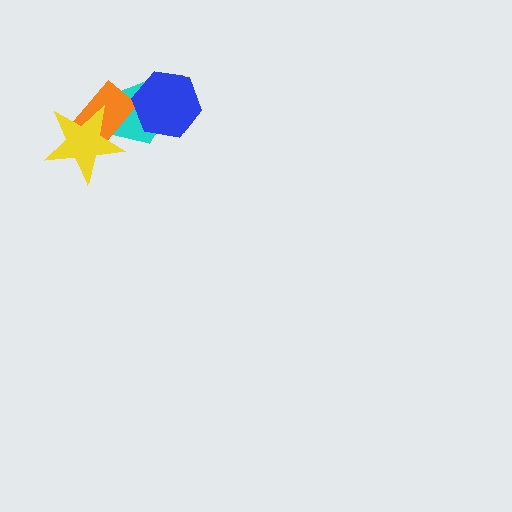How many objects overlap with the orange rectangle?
2 objects overlap with the orange rectangle.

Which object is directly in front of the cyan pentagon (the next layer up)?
The orange rectangle is directly in front of the cyan pentagon.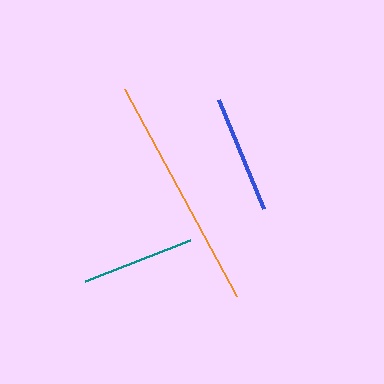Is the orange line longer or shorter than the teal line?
The orange line is longer than the teal line.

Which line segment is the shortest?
The teal line is the shortest at approximately 113 pixels.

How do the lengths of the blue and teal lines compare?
The blue and teal lines are approximately the same length.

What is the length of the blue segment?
The blue segment is approximately 118 pixels long.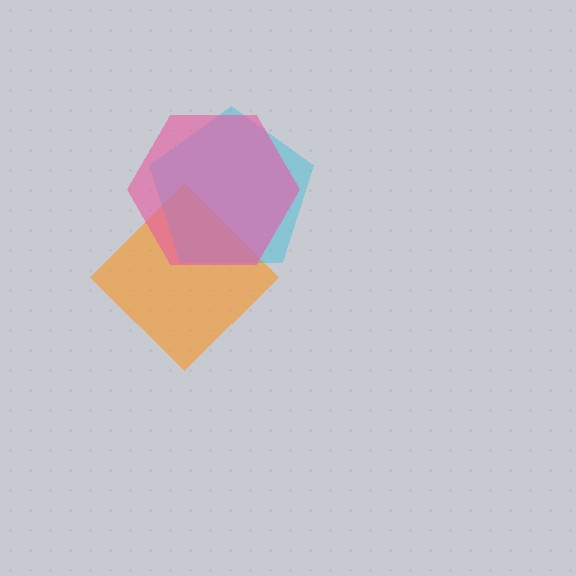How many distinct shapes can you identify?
There are 3 distinct shapes: an orange diamond, a cyan pentagon, a pink hexagon.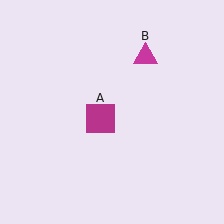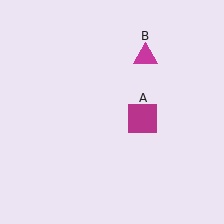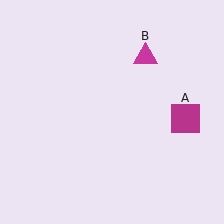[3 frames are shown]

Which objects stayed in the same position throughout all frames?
Magenta triangle (object B) remained stationary.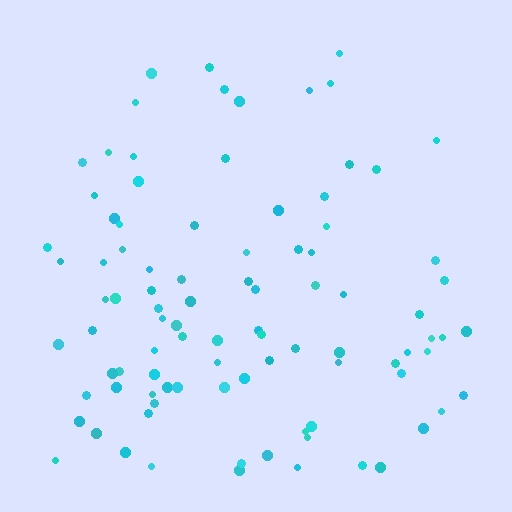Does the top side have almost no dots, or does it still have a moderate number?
Still a moderate number, just noticeably fewer than the bottom.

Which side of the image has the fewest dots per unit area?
The top.